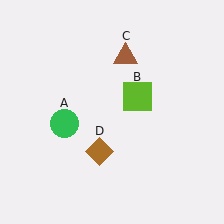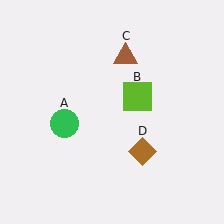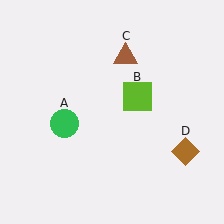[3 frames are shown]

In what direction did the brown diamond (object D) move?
The brown diamond (object D) moved right.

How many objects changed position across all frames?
1 object changed position: brown diamond (object D).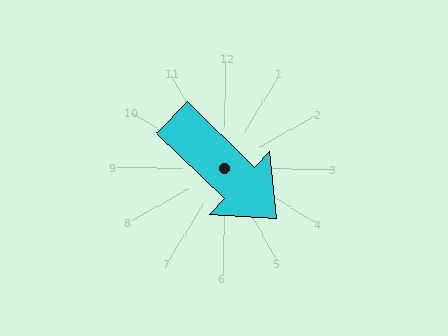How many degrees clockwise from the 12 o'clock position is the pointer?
Approximately 134 degrees.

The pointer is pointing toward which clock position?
Roughly 4 o'clock.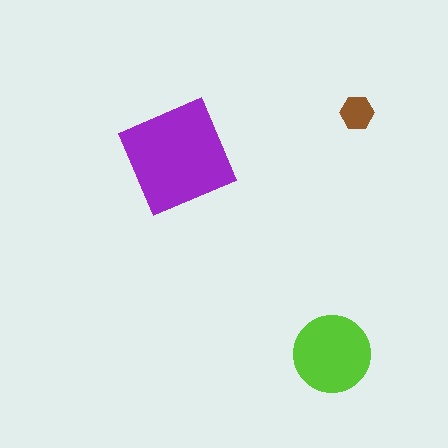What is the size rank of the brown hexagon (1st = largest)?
3rd.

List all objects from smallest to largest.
The brown hexagon, the lime circle, the purple diamond.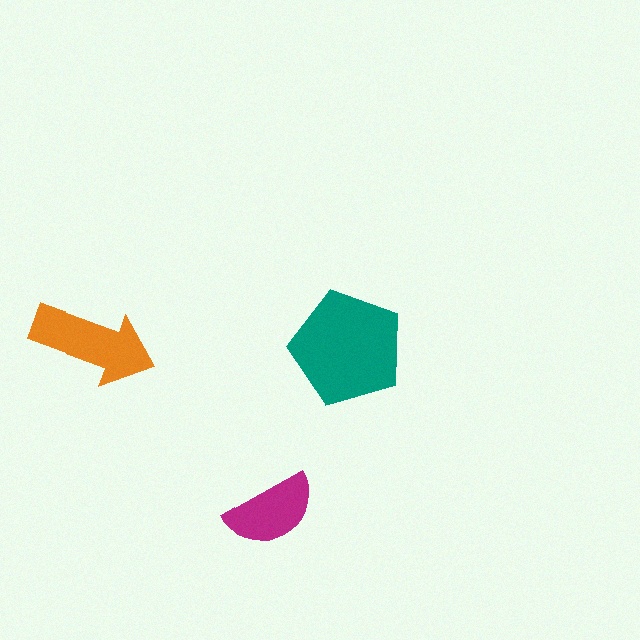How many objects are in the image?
There are 3 objects in the image.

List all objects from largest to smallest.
The teal pentagon, the orange arrow, the magenta semicircle.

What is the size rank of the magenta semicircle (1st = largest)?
3rd.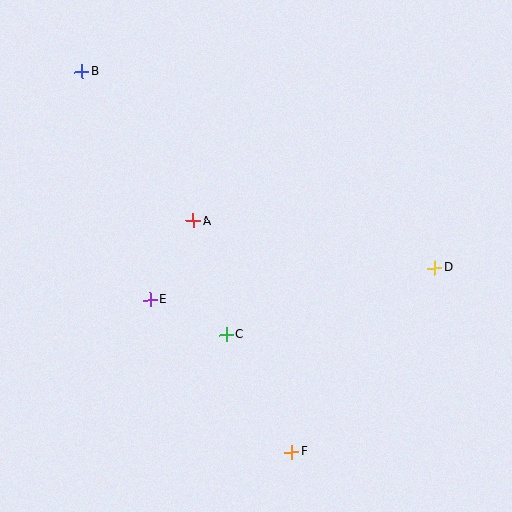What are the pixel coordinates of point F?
Point F is at (292, 452).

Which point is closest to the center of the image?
Point A at (193, 221) is closest to the center.